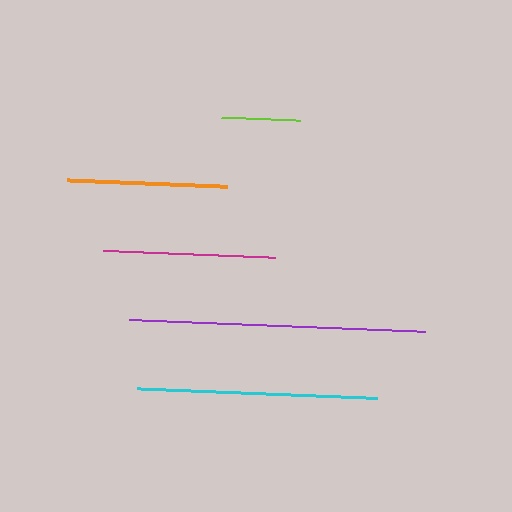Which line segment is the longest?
The purple line is the longest at approximately 296 pixels.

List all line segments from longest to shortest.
From longest to shortest: purple, cyan, magenta, orange, lime.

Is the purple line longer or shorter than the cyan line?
The purple line is longer than the cyan line.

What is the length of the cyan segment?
The cyan segment is approximately 241 pixels long.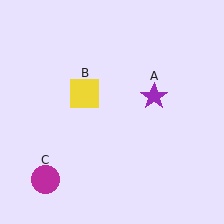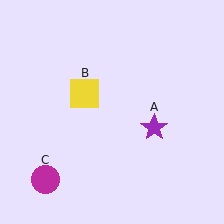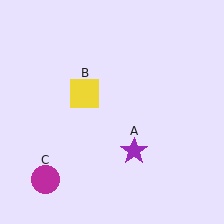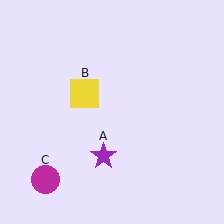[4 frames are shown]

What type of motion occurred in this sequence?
The purple star (object A) rotated clockwise around the center of the scene.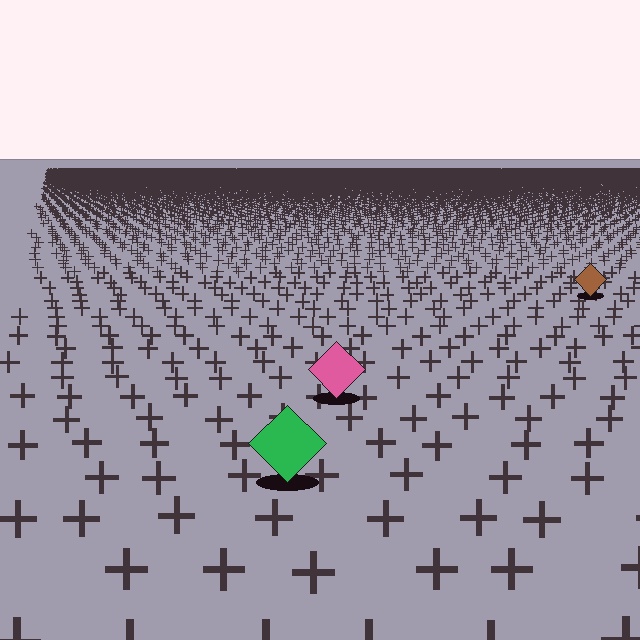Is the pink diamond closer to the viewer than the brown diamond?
Yes. The pink diamond is closer — you can tell from the texture gradient: the ground texture is coarser near it.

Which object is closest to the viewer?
The green diamond is closest. The texture marks near it are larger and more spread out.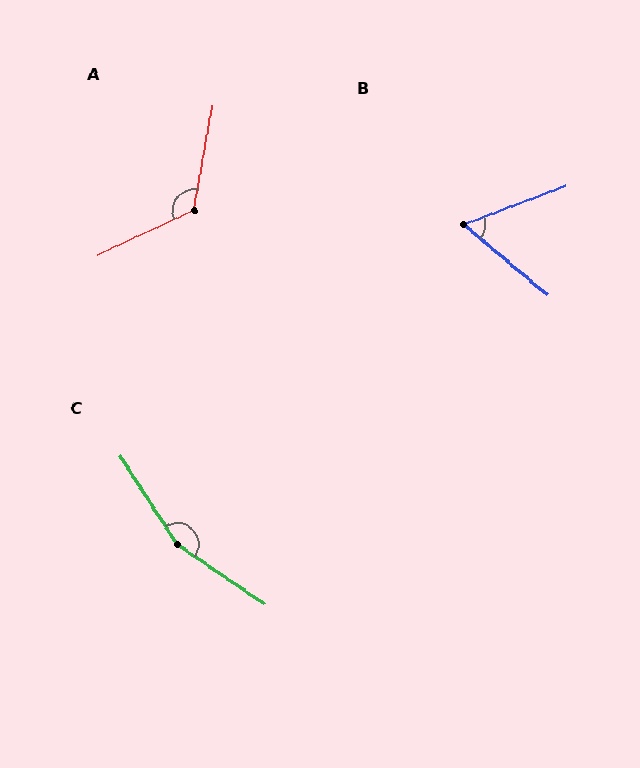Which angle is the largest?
C, at approximately 157 degrees.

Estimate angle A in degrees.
Approximately 125 degrees.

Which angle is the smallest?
B, at approximately 61 degrees.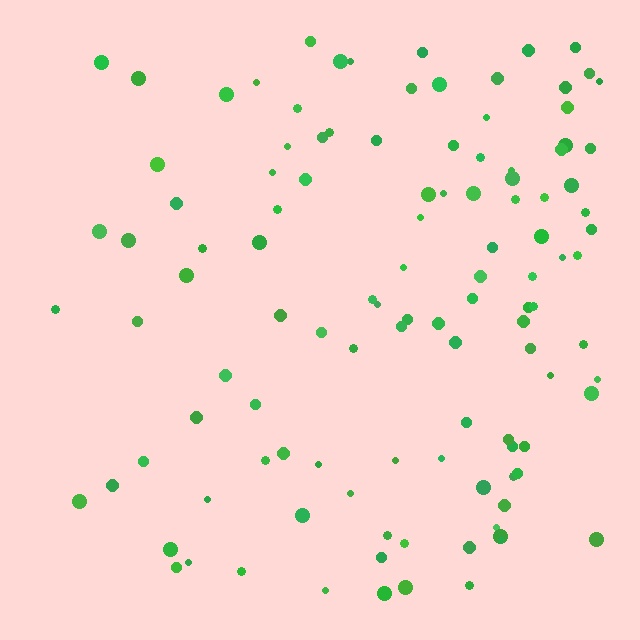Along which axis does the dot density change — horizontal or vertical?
Horizontal.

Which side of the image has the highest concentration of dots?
The right.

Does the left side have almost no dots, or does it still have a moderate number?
Still a moderate number, just noticeably fewer than the right.